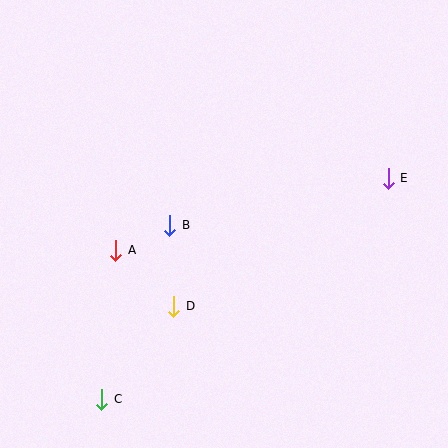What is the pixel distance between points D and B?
The distance between D and B is 81 pixels.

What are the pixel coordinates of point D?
Point D is at (174, 306).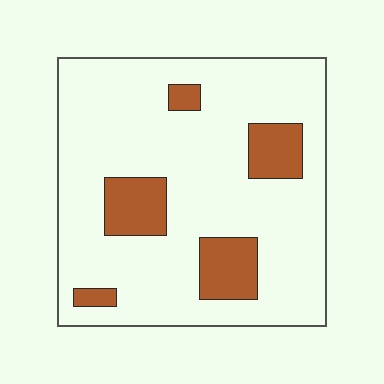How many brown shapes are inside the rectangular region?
5.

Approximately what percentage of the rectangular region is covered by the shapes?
Approximately 15%.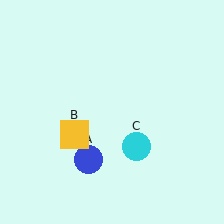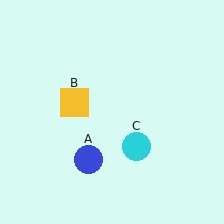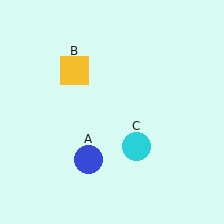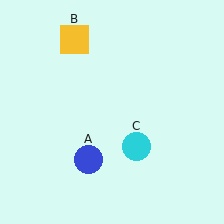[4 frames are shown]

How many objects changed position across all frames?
1 object changed position: yellow square (object B).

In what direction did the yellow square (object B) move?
The yellow square (object B) moved up.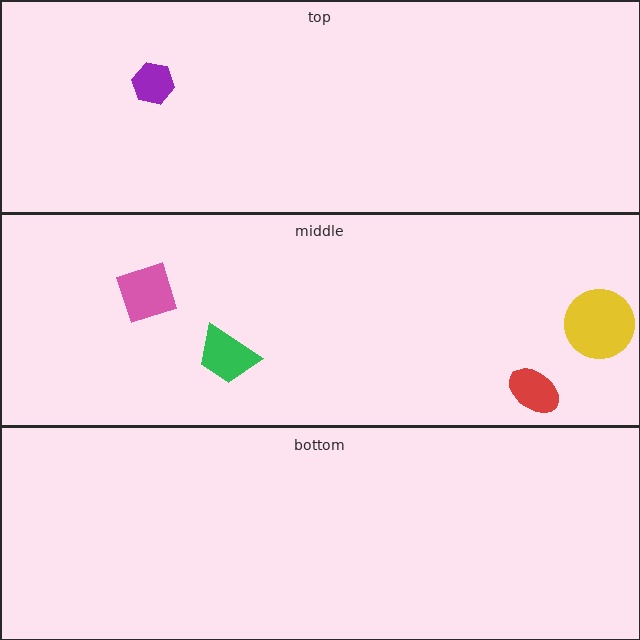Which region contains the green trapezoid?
The middle region.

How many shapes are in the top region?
1.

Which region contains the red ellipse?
The middle region.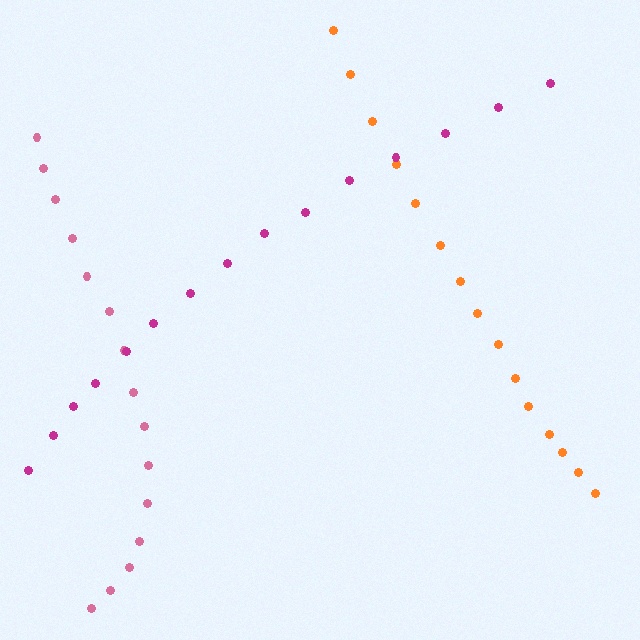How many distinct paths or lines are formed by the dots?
There are 3 distinct paths.